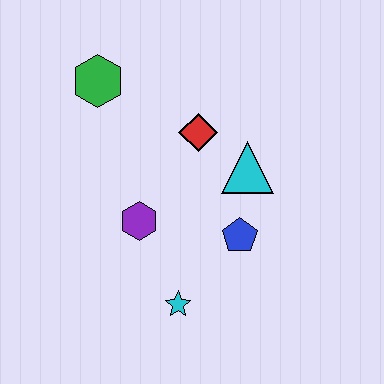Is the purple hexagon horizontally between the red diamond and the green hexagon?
Yes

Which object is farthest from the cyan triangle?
The green hexagon is farthest from the cyan triangle.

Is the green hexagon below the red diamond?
No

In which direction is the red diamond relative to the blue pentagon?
The red diamond is above the blue pentagon.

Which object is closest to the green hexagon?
The red diamond is closest to the green hexagon.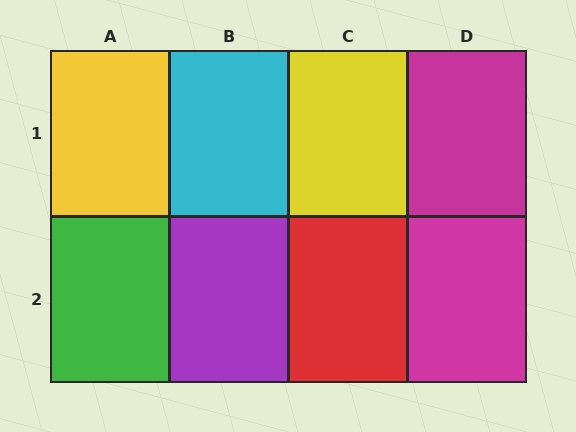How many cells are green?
1 cell is green.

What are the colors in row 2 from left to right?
Green, purple, red, magenta.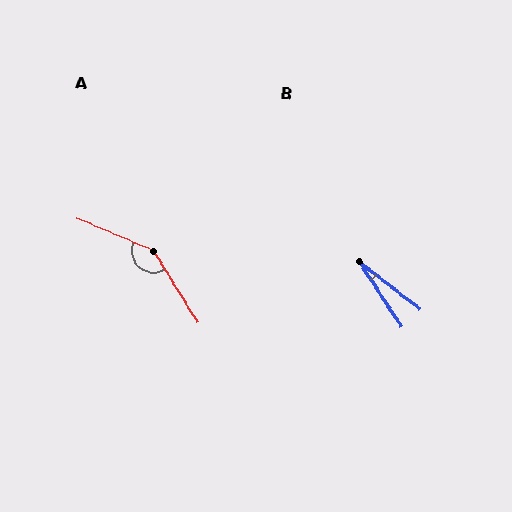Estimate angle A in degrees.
Approximately 144 degrees.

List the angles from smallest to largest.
B (18°), A (144°).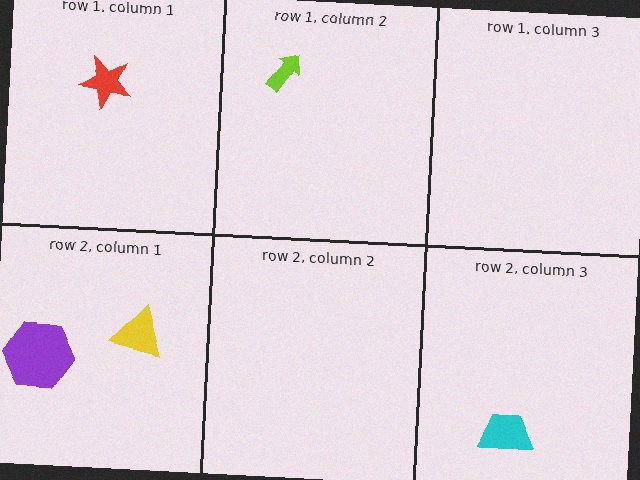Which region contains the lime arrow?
The row 1, column 2 region.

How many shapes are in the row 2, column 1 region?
2.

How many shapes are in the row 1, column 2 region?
1.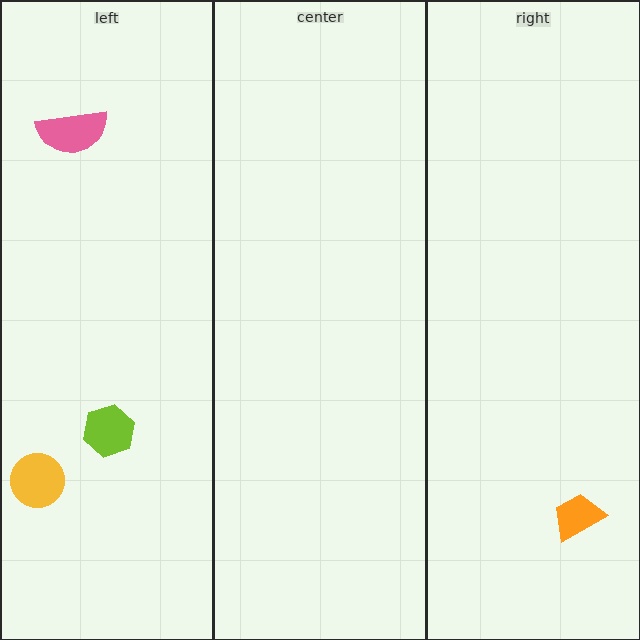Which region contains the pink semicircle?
The left region.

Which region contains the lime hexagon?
The left region.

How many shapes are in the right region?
1.